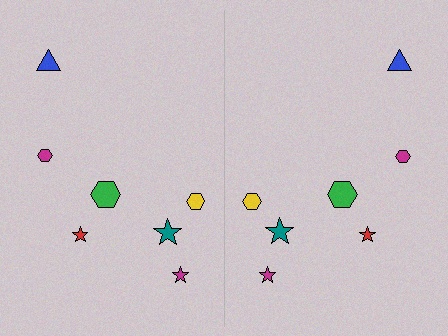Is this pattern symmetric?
Yes, this pattern has bilateral (reflection) symmetry.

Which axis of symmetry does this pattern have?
The pattern has a vertical axis of symmetry running through the center of the image.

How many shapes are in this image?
There are 14 shapes in this image.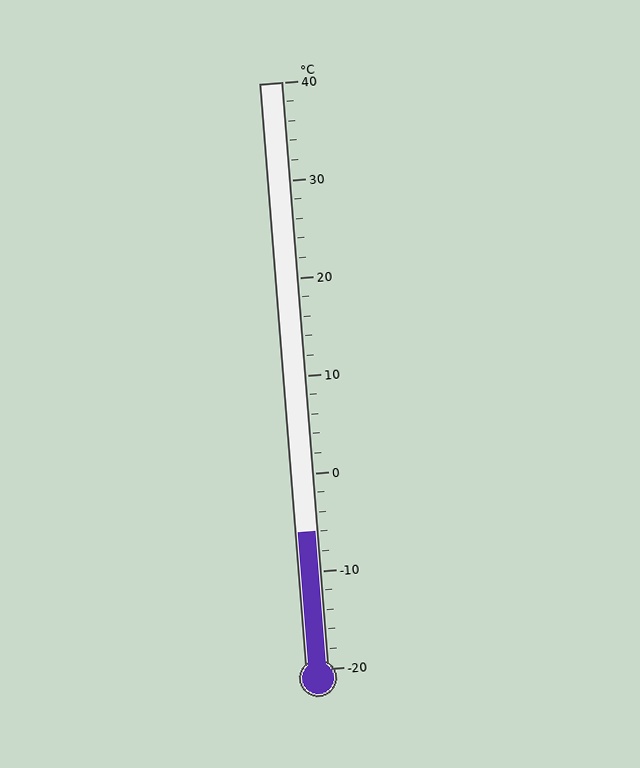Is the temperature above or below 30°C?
The temperature is below 30°C.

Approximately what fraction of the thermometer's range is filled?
The thermometer is filled to approximately 25% of its range.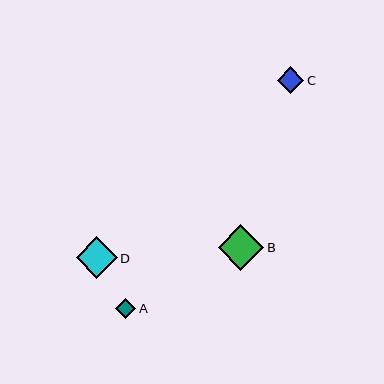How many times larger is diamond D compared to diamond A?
Diamond D is approximately 2.0 times the size of diamond A.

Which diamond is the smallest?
Diamond A is the smallest with a size of approximately 21 pixels.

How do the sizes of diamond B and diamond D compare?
Diamond B and diamond D are approximately the same size.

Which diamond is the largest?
Diamond B is the largest with a size of approximately 45 pixels.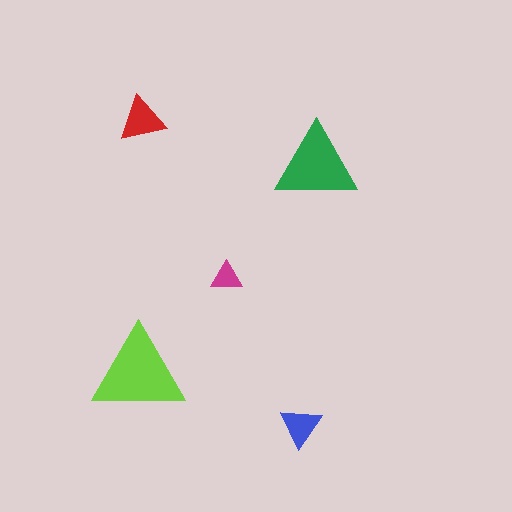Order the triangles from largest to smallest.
the lime one, the green one, the red one, the blue one, the magenta one.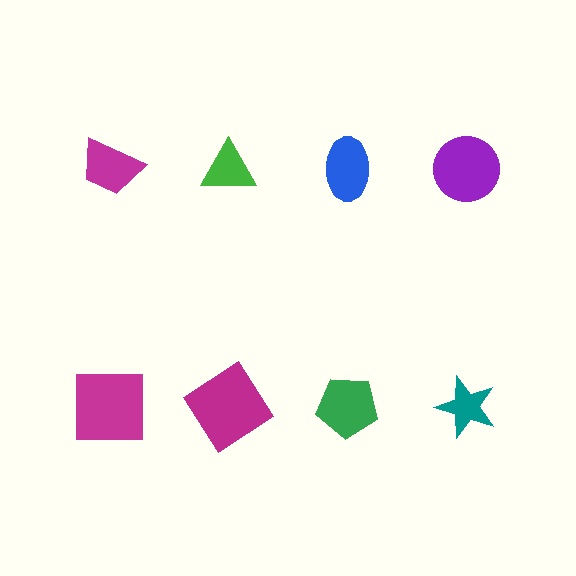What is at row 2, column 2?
A magenta diamond.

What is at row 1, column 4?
A purple circle.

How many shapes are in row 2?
4 shapes.